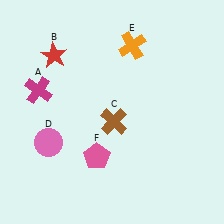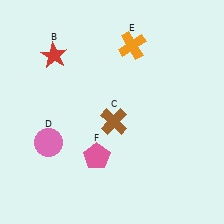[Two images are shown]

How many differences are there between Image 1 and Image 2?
There is 1 difference between the two images.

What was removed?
The magenta cross (A) was removed in Image 2.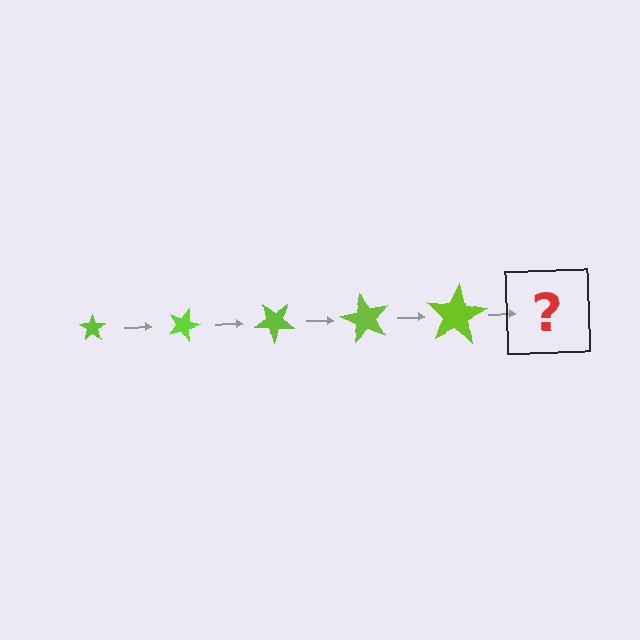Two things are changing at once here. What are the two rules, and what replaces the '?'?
The two rules are that the star grows larger each step and it rotates 20 degrees each step. The '?' should be a star, larger than the previous one and rotated 100 degrees from the start.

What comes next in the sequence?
The next element should be a star, larger than the previous one and rotated 100 degrees from the start.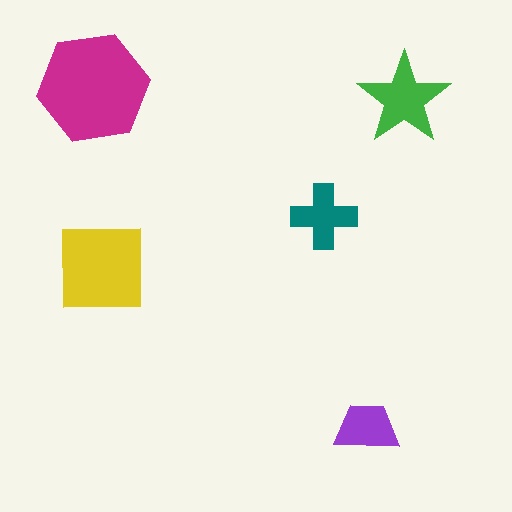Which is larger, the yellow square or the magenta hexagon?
The magenta hexagon.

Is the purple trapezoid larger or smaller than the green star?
Smaller.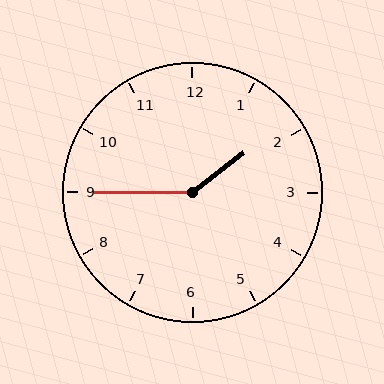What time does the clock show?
1:45.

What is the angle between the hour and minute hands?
Approximately 142 degrees.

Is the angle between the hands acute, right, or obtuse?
It is obtuse.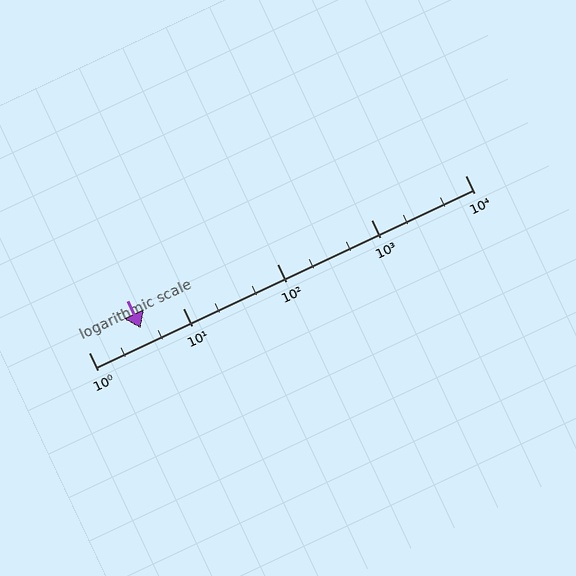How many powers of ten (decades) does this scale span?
The scale spans 4 decades, from 1 to 10000.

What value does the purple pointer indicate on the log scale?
The pointer indicates approximately 3.6.